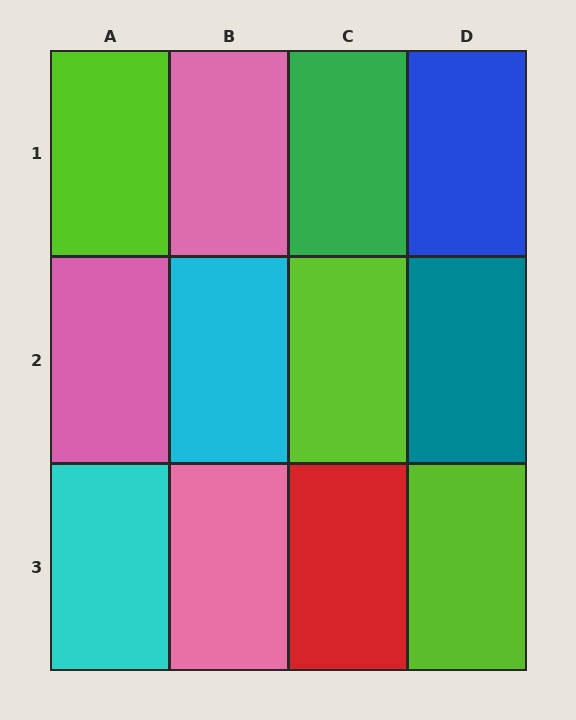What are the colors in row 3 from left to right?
Cyan, pink, red, lime.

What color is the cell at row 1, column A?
Lime.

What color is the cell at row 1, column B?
Pink.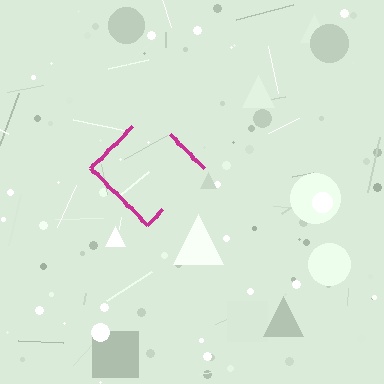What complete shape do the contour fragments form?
The contour fragments form a diamond.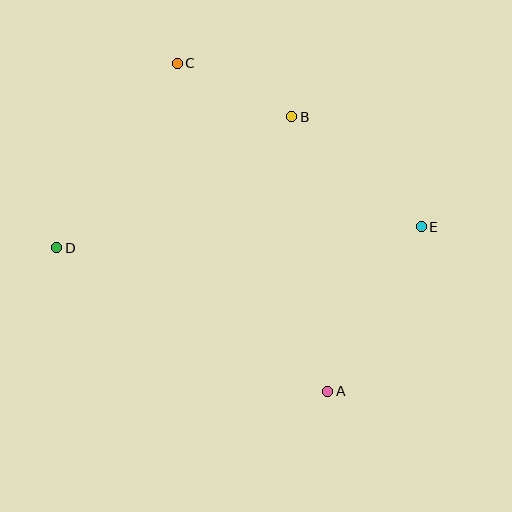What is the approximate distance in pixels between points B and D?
The distance between B and D is approximately 269 pixels.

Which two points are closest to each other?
Points B and C are closest to each other.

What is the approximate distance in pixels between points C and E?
The distance between C and E is approximately 293 pixels.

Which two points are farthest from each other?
Points D and E are farthest from each other.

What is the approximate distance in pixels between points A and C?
The distance between A and C is approximately 361 pixels.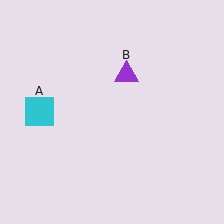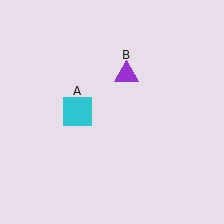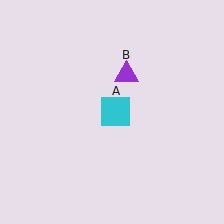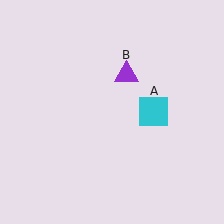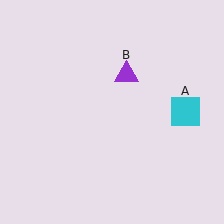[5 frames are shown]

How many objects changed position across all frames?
1 object changed position: cyan square (object A).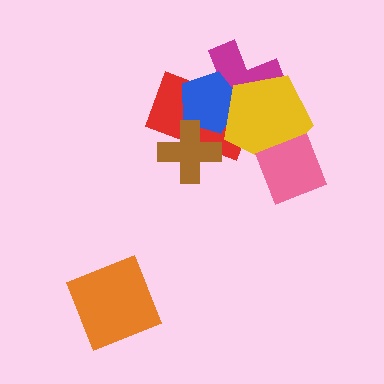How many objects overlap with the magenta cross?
3 objects overlap with the magenta cross.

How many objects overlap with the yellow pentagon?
4 objects overlap with the yellow pentagon.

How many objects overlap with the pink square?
1 object overlaps with the pink square.